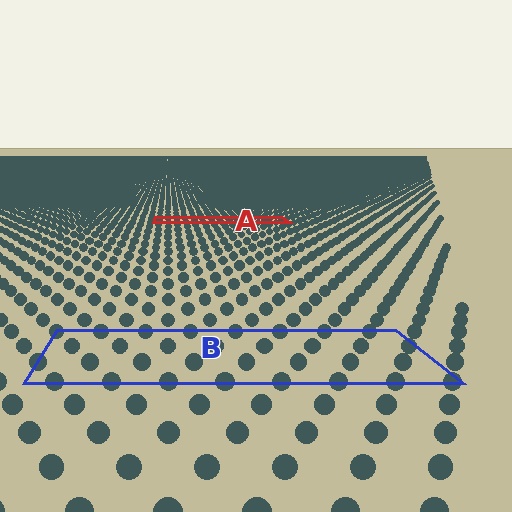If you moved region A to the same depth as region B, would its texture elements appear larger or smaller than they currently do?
They would appear larger. At a closer depth, the same texture elements are projected at a bigger on-screen size.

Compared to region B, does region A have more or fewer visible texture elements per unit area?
Region A has more texture elements per unit area — they are packed more densely because it is farther away.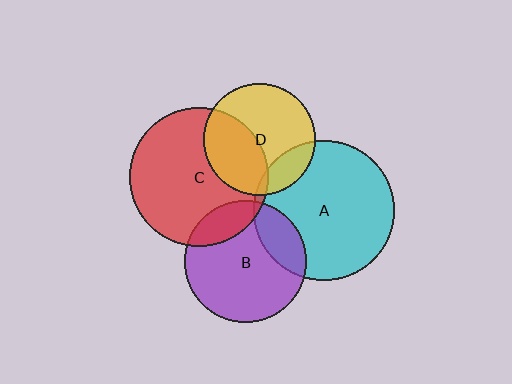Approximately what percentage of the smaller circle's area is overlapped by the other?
Approximately 15%.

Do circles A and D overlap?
Yes.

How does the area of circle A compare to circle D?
Approximately 1.6 times.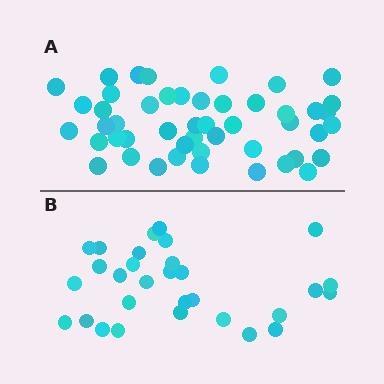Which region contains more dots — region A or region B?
Region A (the top region) has more dots.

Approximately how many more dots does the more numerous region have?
Region A has approximately 20 more dots than region B.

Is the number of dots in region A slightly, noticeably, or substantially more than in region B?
Region A has substantially more. The ratio is roughly 1.6 to 1.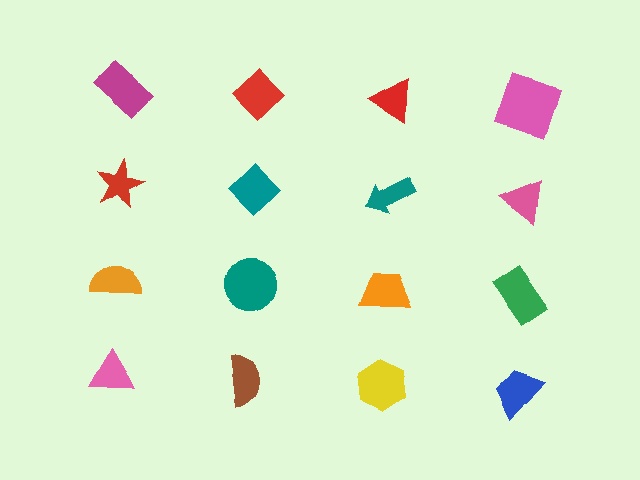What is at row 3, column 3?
An orange trapezoid.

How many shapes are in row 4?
4 shapes.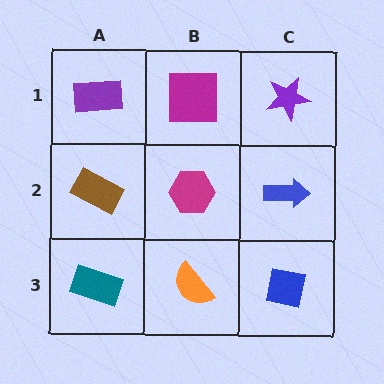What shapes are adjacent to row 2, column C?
A purple star (row 1, column C), a blue square (row 3, column C), a magenta hexagon (row 2, column B).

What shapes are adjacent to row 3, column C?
A blue arrow (row 2, column C), an orange semicircle (row 3, column B).